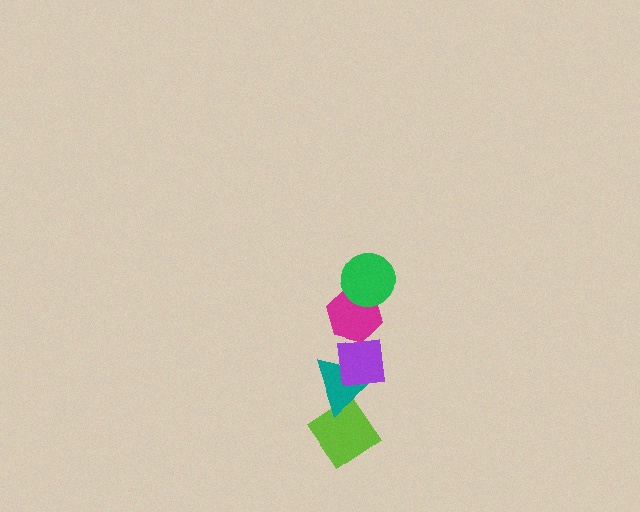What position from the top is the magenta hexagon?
The magenta hexagon is 2nd from the top.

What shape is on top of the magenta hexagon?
The green circle is on top of the magenta hexagon.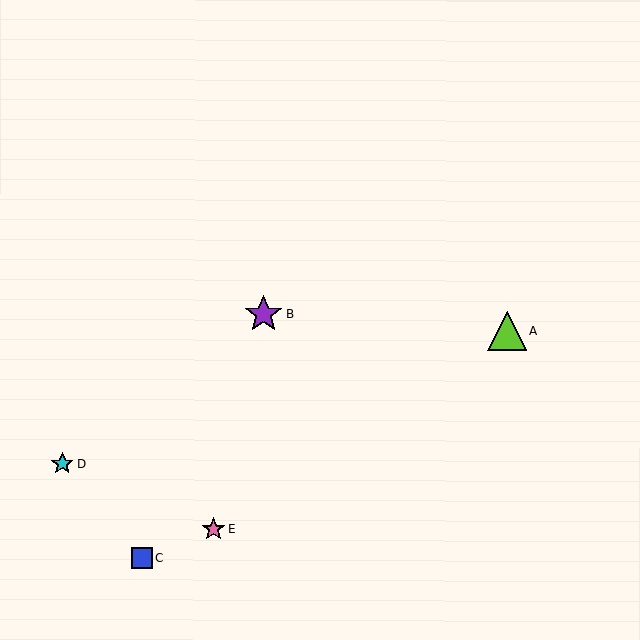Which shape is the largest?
The lime triangle (labeled A) is the largest.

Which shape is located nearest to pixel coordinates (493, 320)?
The lime triangle (labeled A) at (507, 331) is nearest to that location.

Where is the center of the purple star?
The center of the purple star is at (264, 314).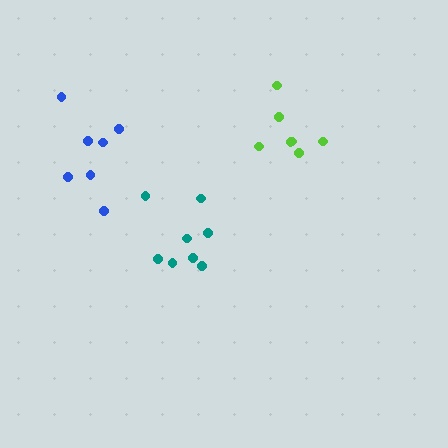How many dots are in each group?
Group 1: 7 dots, Group 2: 7 dots, Group 3: 8 dots (22 total).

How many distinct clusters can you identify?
There are 3 distinct clusters.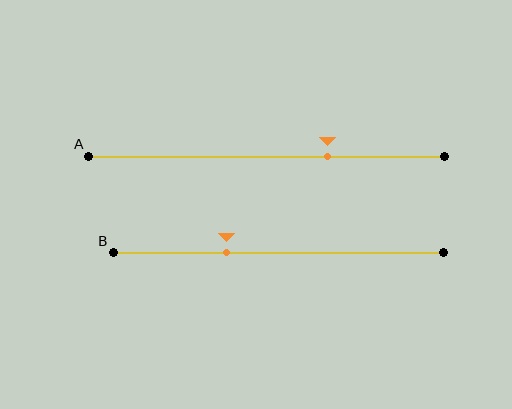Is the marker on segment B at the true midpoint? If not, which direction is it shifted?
No, the marker on segment B is shifted to the left by about 16% of the segment length.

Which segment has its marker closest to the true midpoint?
Segment B has its marker closest to the true midpoint.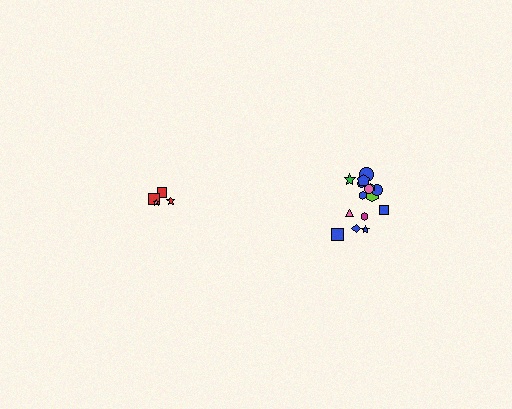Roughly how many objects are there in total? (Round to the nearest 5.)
Roughly 20 objects in total.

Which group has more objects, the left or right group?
The right group.